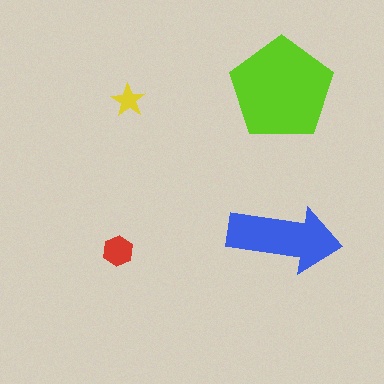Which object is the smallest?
The yellow star.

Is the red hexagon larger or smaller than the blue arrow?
Smaller.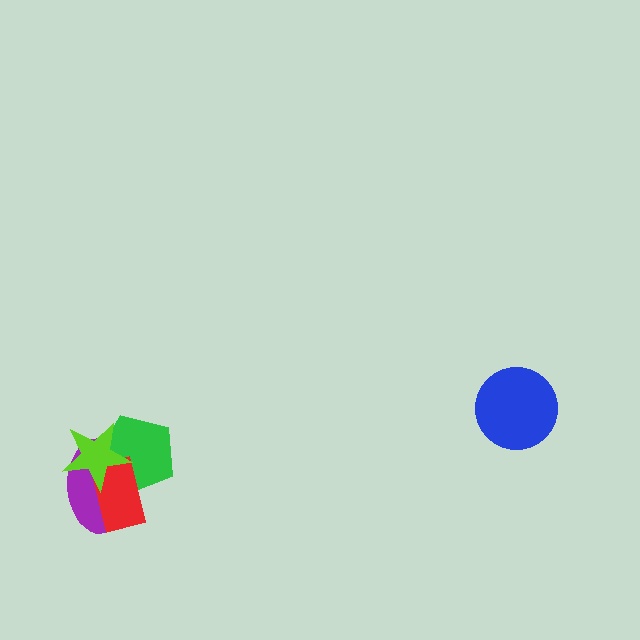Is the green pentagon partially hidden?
Yes, it is partially covered by another shape.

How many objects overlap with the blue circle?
0 objects overlap with the blue circle.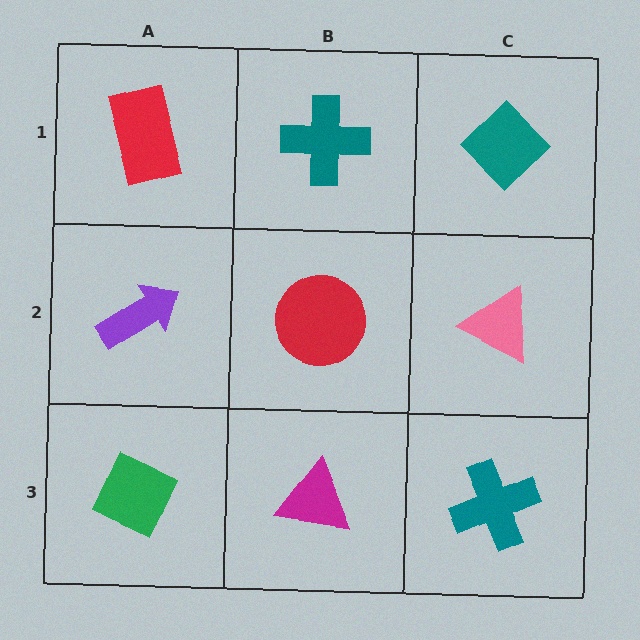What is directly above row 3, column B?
A red circle.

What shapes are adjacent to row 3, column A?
A purple arrow (row 2, column A), a magenta triangle (row 3, column B).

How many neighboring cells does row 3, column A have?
2.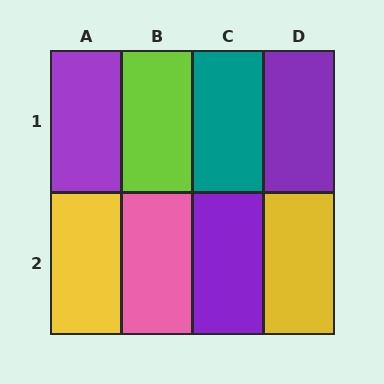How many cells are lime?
1 cell is lime.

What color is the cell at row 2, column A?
Yellow.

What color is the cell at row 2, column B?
Pink.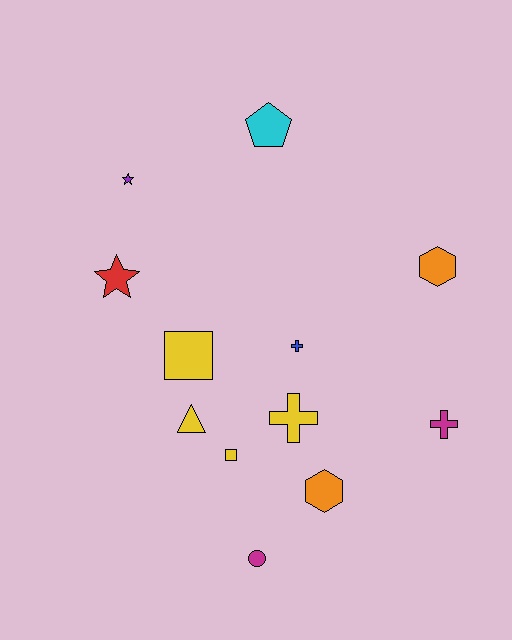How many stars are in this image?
There are 2 stars.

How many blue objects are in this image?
There is 1 blue object.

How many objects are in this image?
There are 12 objects.